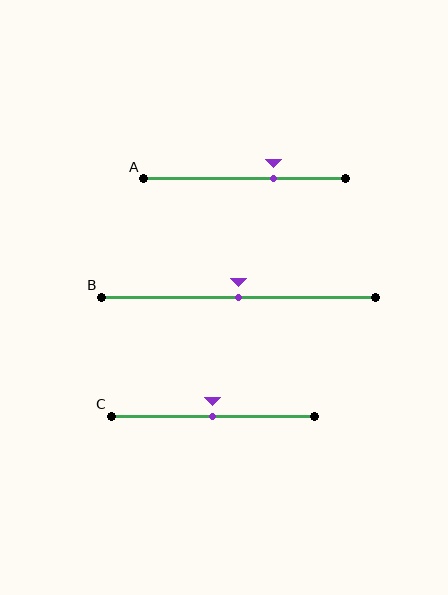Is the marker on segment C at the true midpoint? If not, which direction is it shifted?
Yes, the marker on segment C is at the true midpoint.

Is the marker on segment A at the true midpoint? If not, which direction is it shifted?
No, the marker on segment A is shifted to the right by about 14% of the segment length.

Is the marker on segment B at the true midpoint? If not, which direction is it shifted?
Yes, the marker on segment B is at the true midpoint.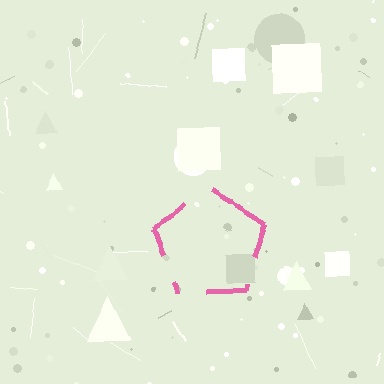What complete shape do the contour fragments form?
The contour fragments form a pentagon.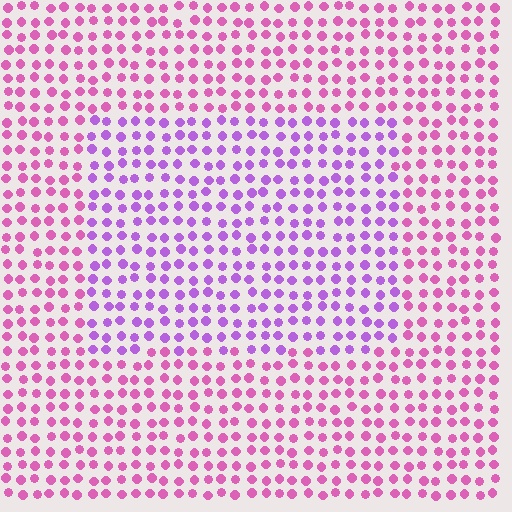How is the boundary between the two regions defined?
The boundary is defined purely by a slight shift in hue (about 37 degrees). Spacing, size, and orientation are identical on both sides.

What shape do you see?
I see a rectangle.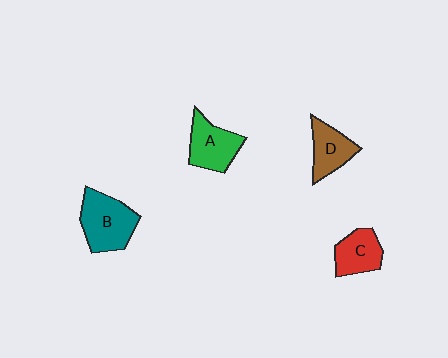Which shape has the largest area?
Shape B (teal).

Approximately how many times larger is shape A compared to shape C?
Approximately 1.2 times.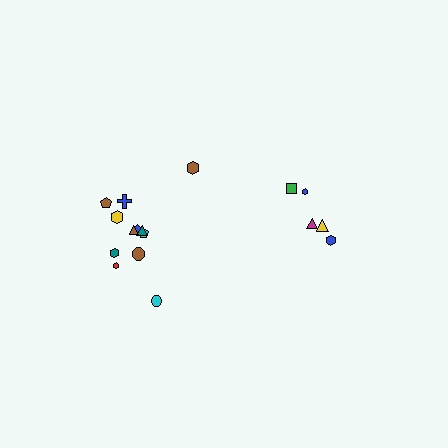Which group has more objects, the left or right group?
The left group.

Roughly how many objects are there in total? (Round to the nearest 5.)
Roughly 15 objects in total.